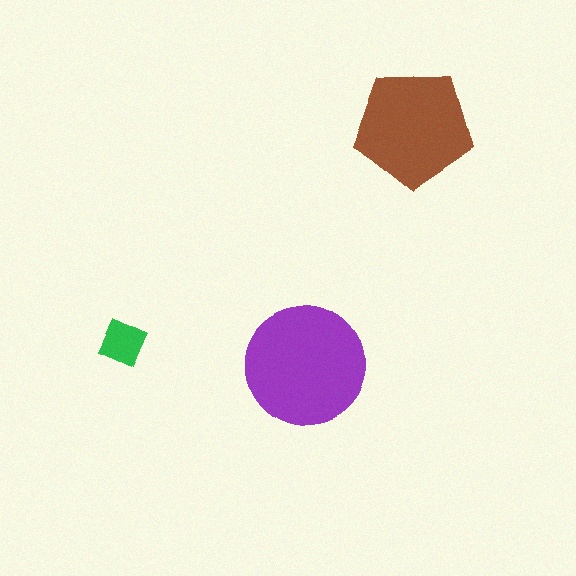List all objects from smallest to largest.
The green diamond, the brown pentagon, the purple circle.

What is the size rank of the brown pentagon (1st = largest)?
2nd.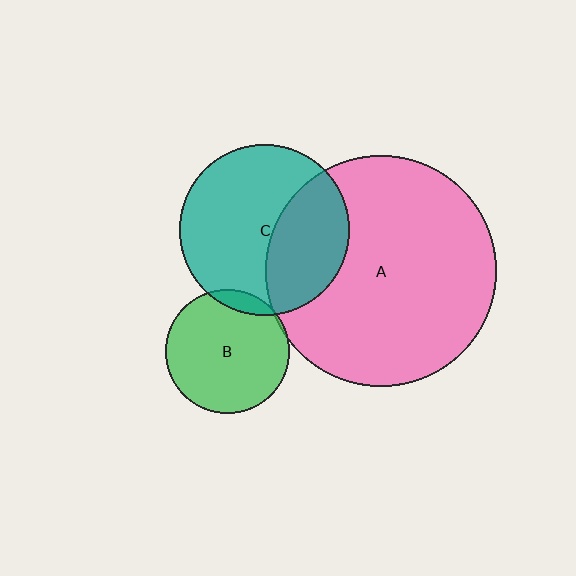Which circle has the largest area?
Circle A (pink).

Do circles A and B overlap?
Yes.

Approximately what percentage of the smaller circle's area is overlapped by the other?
Approximately 5%.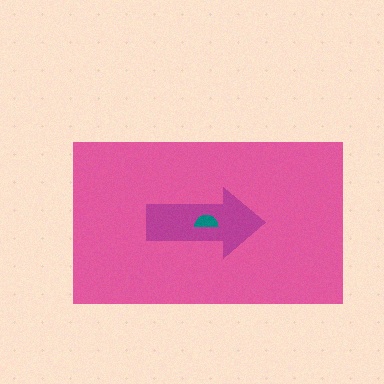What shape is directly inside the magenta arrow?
The teal semicircle.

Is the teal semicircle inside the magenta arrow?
Yes.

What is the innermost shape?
The teal semicircle.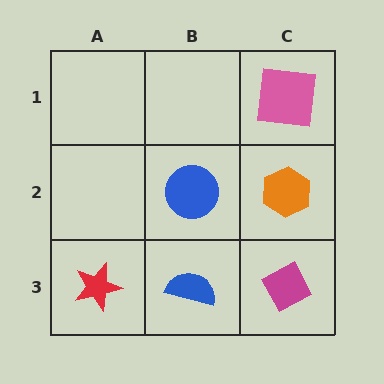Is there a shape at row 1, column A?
No, that cell is empty.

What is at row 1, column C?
A pink square.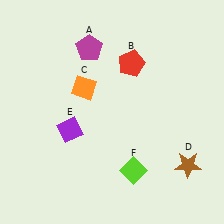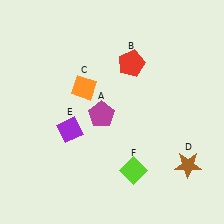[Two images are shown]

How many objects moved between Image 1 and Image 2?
1 object moved between the two images.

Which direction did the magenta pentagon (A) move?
The magenta pentagon (A) moved down.